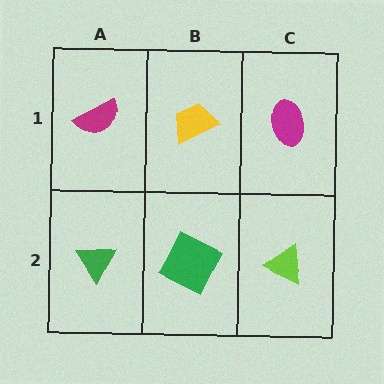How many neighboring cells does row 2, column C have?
2.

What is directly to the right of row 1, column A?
A yellow trapezoid.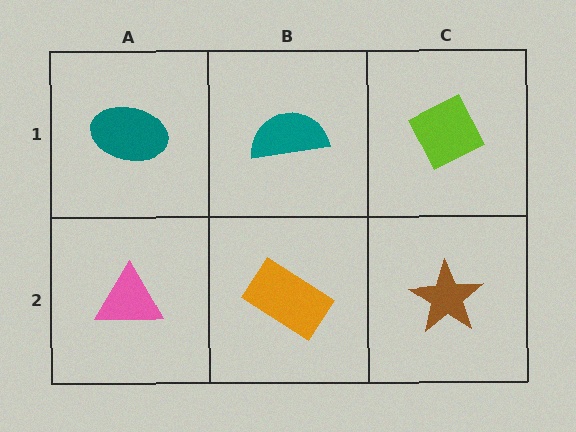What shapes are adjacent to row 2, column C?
A lime diamond (row 1, column C), an orange rectangle (row 2, column B).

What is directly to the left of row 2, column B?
A pink triangle.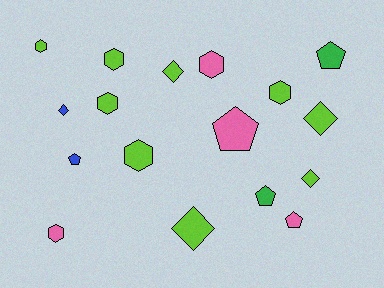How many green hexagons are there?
There are no green hexagons.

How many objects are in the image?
There are 17 objects.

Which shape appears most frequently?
Hexagon, with 7 objects.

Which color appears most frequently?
Lime, with 9 objects.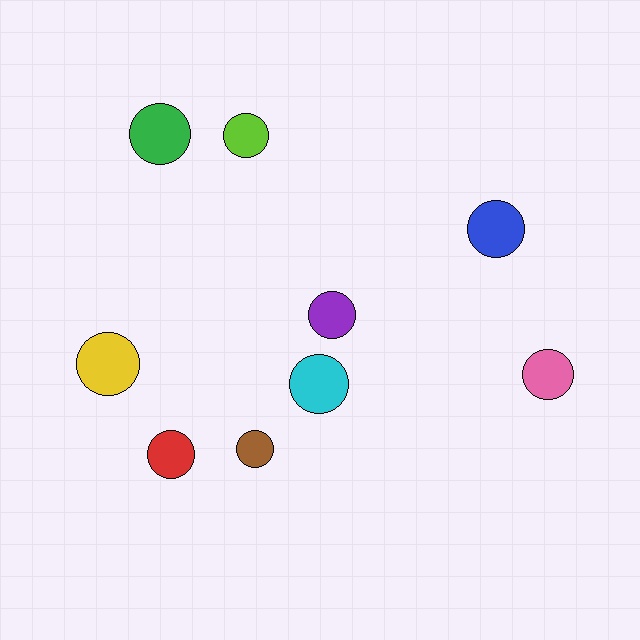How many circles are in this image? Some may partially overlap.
There are 9 circles.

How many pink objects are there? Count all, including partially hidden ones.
There is 1 pink object.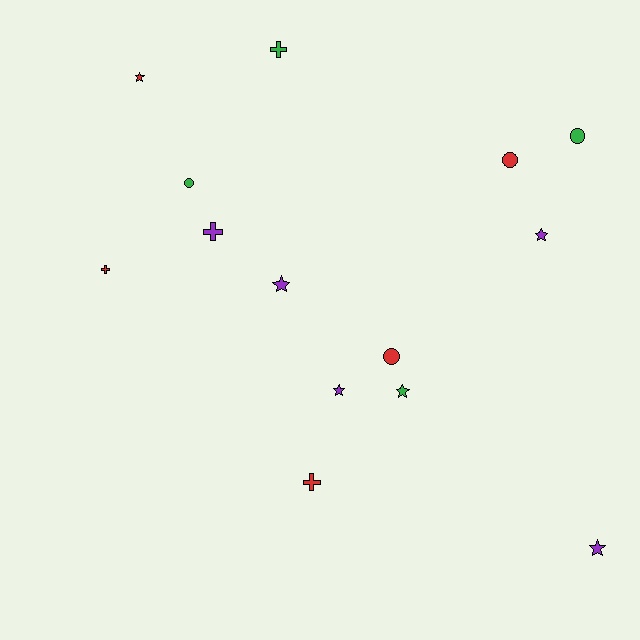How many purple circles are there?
There are no purple circles.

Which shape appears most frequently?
Star, with 6 objects.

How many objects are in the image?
There are 14 objects.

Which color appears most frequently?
Red, with 5 objects.